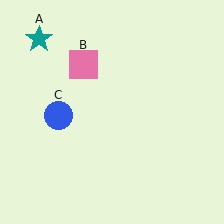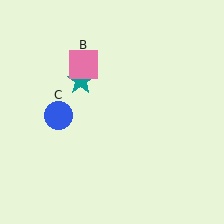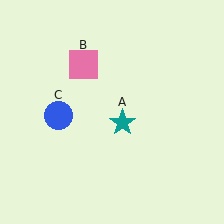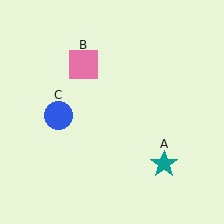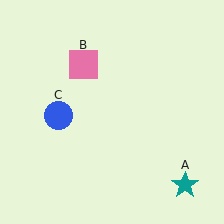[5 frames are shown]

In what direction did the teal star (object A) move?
The teal star (object A) moved down and to the right.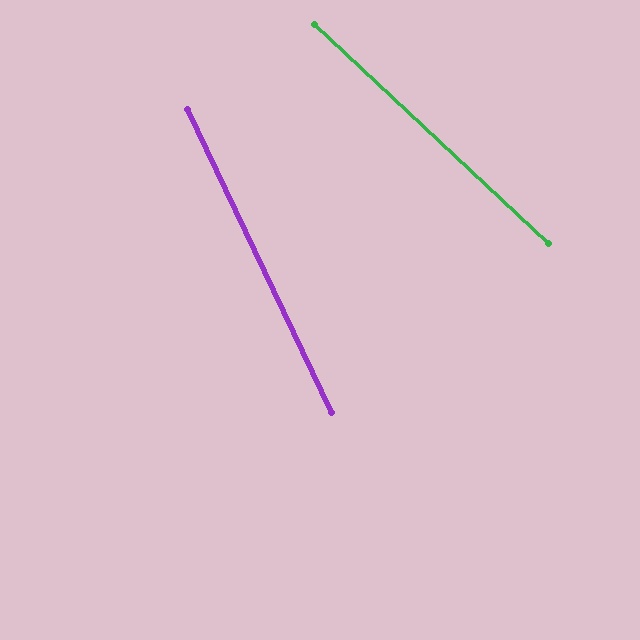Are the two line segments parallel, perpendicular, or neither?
Neither parallel nor perpendicular — they differ by about 21°.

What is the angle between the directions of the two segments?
Approximately 21 degrees.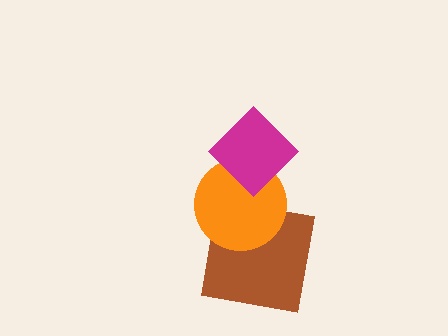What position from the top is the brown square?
The brown square is 3rd from the top.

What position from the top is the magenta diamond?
The magenta diamond is 1st from the top.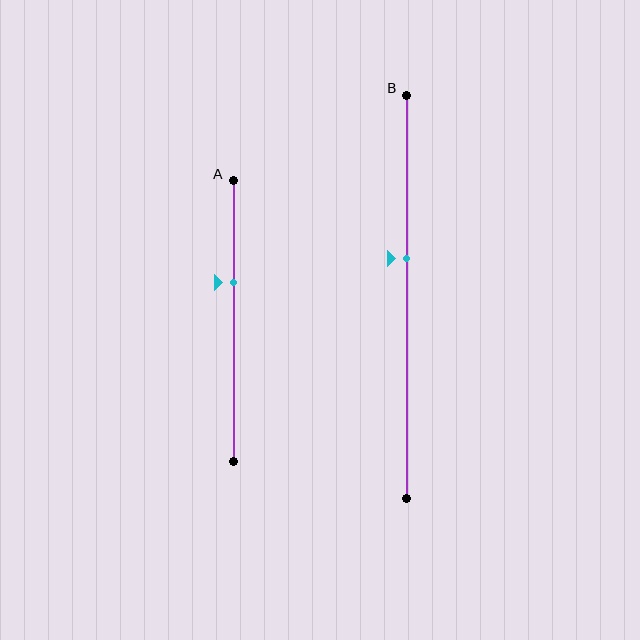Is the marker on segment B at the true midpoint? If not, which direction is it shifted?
No, the marker on segment B is shifted upward by about 9% of the segment length.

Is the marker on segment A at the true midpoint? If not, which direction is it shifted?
No, the marker on segment A is shifted upward by about 14% of the segment length.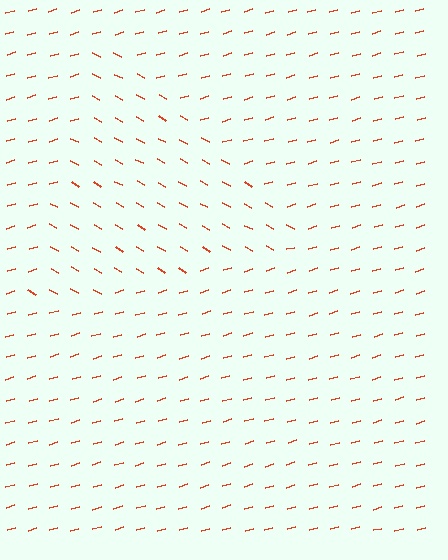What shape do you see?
I see a triangle.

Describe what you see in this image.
The image is filled with small red line segments. A triangle region in the image has lines oriented differently from the surrounding lines, creating a visible texture boundary.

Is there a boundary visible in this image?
Yes, there is a texture boundary formed by a change in line orientation.